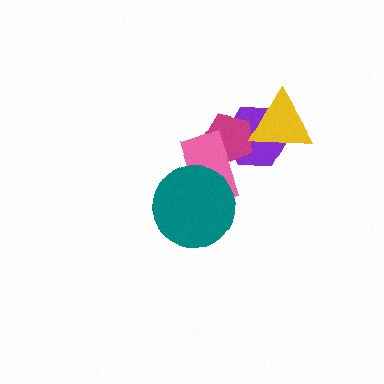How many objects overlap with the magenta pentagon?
3 objects overlap with the magenta pentagon.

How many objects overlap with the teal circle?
1 object overlaps with the teal circle.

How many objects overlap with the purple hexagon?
3 objects overlap with the purple hexagon.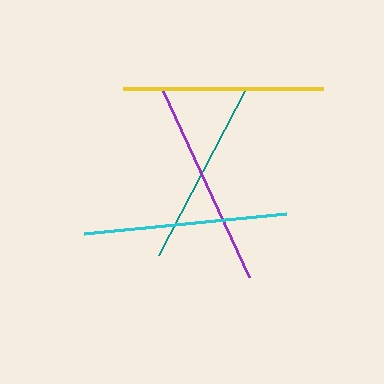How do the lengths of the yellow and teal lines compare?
The yellow and teal lines are approximately the same length.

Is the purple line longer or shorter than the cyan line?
The purple line is longer than the cyan line.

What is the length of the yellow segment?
The yellow segment is approximately 200 pixels long.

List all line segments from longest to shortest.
From longest to shortest: purple, cyan, yellow, teal.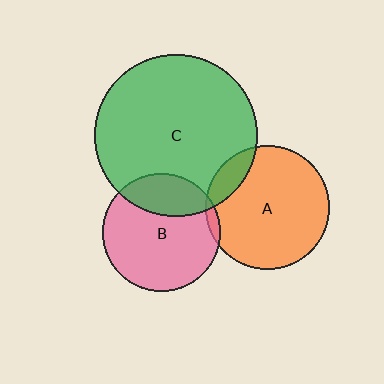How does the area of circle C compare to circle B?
Approximately 1.9 times.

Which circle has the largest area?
Circle C (green).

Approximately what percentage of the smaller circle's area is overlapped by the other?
Approximately 5%.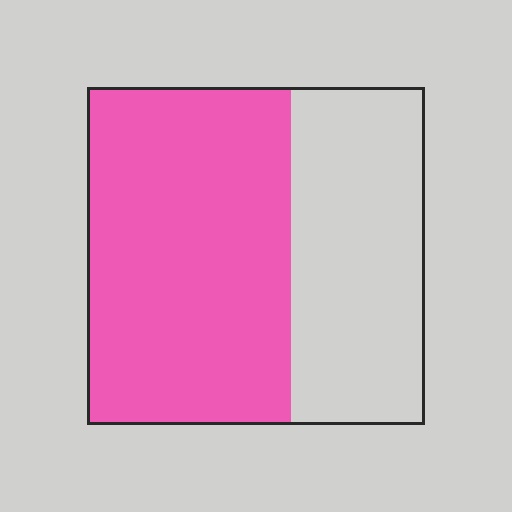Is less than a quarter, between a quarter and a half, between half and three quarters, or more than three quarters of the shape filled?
Between half and three quarters.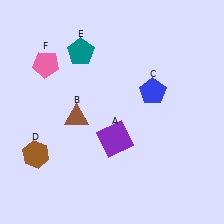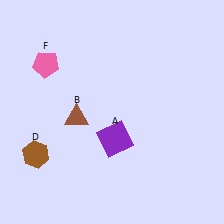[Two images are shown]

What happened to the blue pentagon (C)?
The blue pentagon (C) was removed in Image 2. It was in the top-right area of Image 1.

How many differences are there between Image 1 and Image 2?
There are 2 differences between the two images.